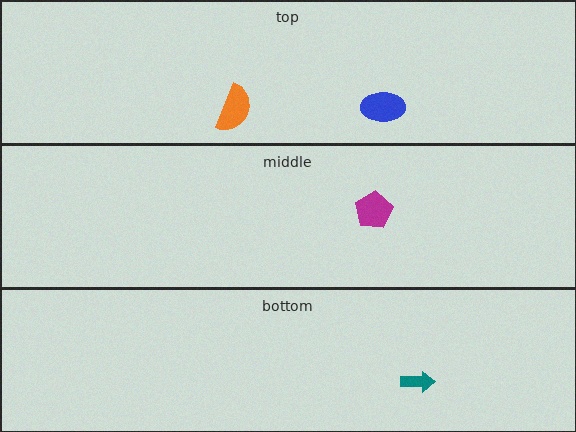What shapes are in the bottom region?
The teal arrow.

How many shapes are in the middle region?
1.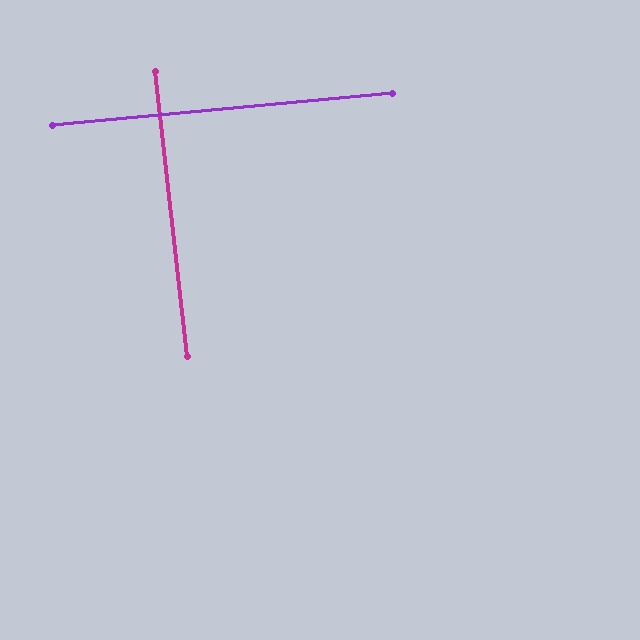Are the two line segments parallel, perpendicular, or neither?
Perpendicular — they meet at approximately 89°.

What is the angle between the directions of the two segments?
Approximately 89 degrees.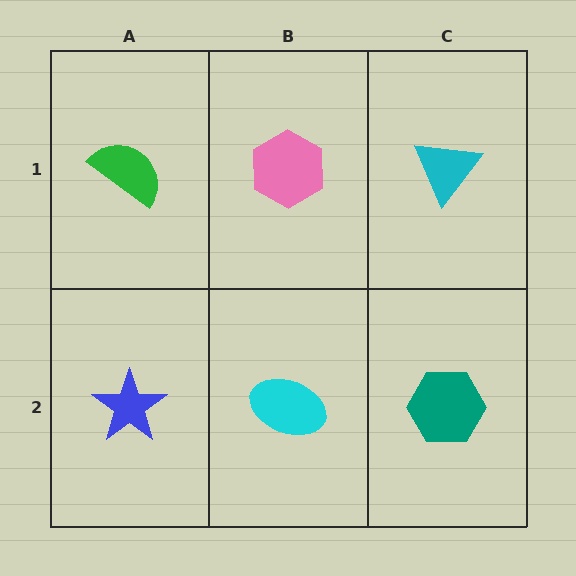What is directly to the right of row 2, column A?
A cyan ellipse.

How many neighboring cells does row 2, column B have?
3.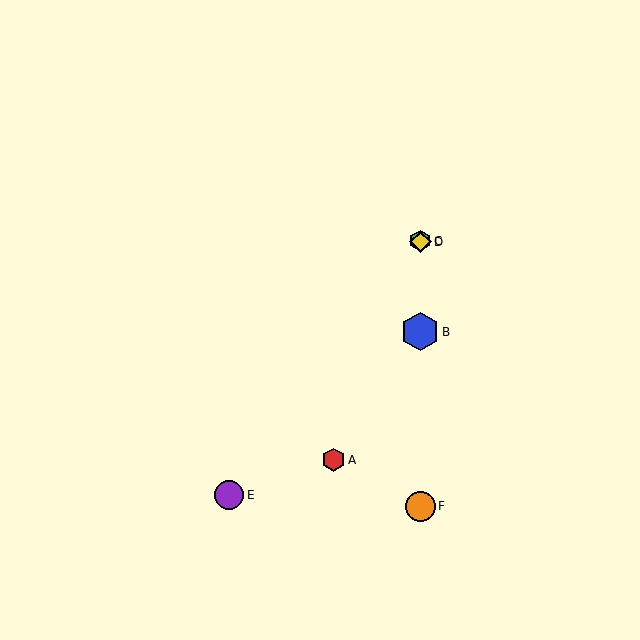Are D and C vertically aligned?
Yes, both are at x≈420.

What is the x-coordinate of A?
Object A is at x≈333.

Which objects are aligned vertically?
Objects B, C, D, F are aligned vertically.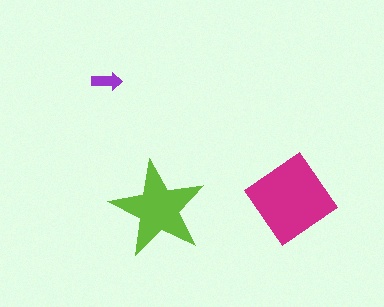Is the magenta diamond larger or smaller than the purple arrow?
Larger.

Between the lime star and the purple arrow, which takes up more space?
The lime star.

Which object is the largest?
The magenta diamond.